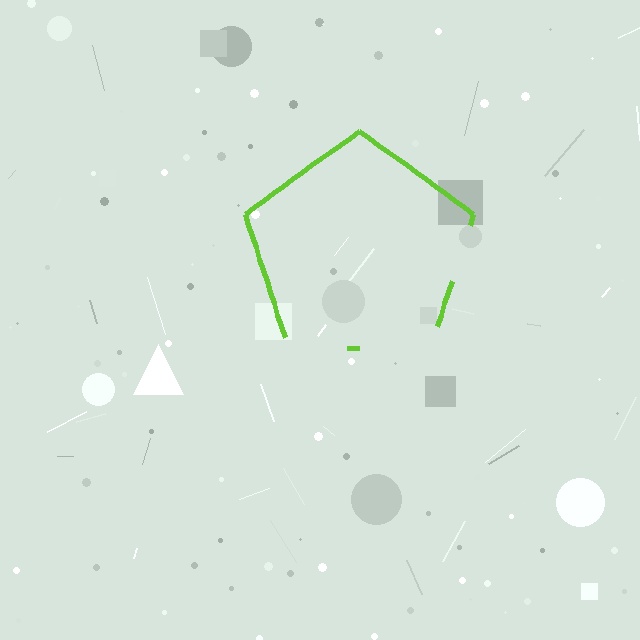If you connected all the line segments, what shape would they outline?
They would outline a pentagon.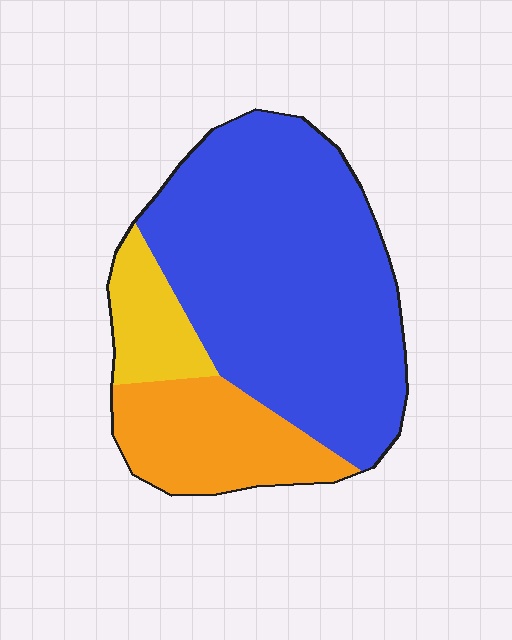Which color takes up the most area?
Blue, at roughly 65%.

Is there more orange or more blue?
Blue.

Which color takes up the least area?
Yellow, at roughly 10%.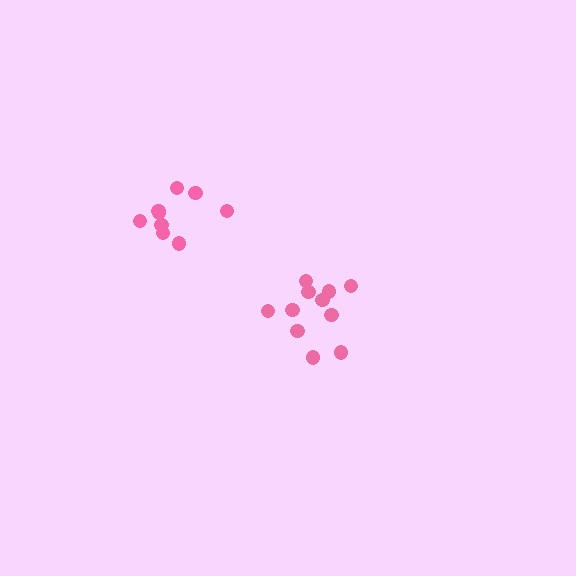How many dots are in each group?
Group 1: 11 dots, Group 2: 9 dots (20 total).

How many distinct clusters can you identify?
There are 2 distinct clusters.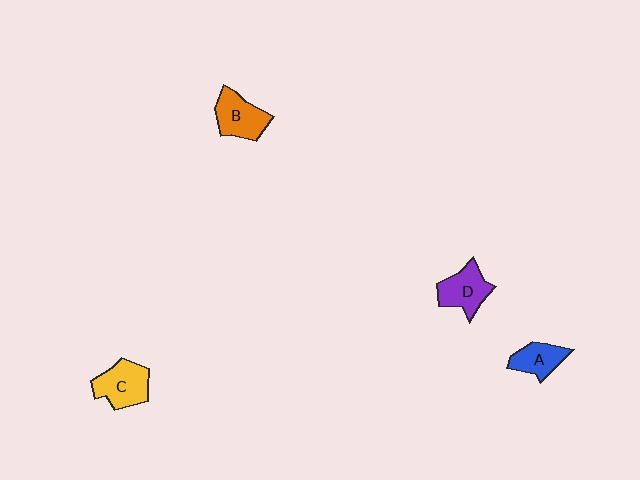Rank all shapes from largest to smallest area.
From largest to smallest: C (yellow), B (orange), D (purple), A (blue).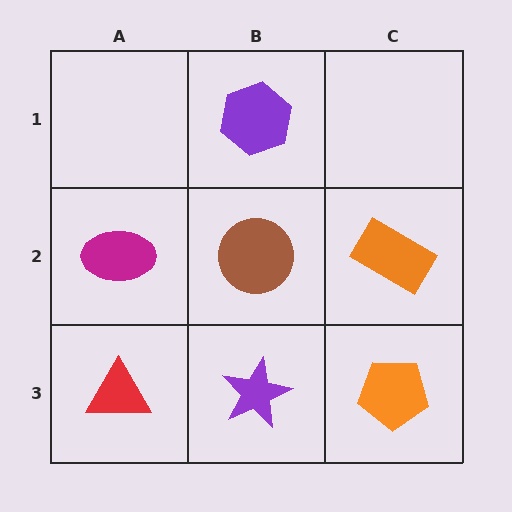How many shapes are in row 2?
3 shapes.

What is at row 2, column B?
A brown circle.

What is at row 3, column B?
A purple star.